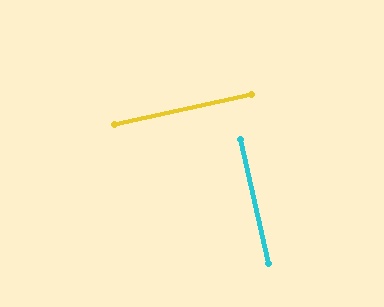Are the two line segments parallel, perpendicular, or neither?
Perpendicular — they meet at approximately 89°.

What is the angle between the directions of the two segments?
Approximately 89 degrees.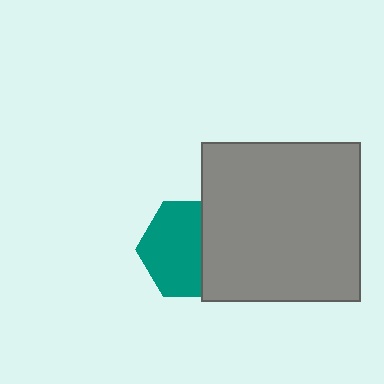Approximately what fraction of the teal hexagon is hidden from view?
Roughly 36% of the teal hexagon is hidden behind the gray square.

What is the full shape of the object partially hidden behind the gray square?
The partially hidden object is a teal hexagon.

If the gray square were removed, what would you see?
You would see the complete teal hexagon.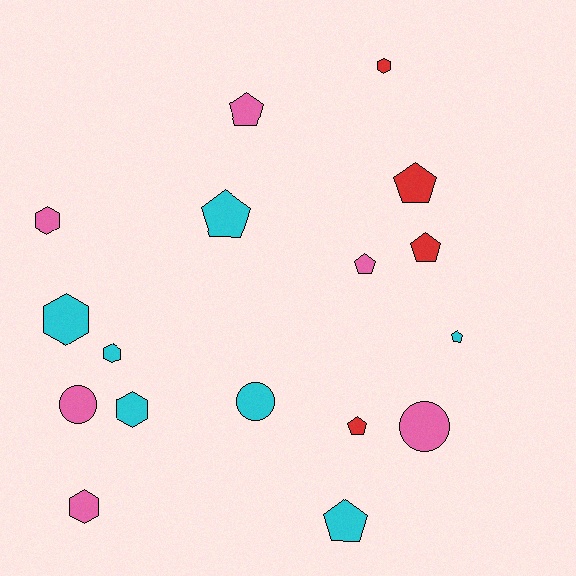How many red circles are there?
There are no red circles.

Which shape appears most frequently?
Pentagon, with 8 objects.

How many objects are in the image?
There are 17 objects.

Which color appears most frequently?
Cyan, with 7 objects.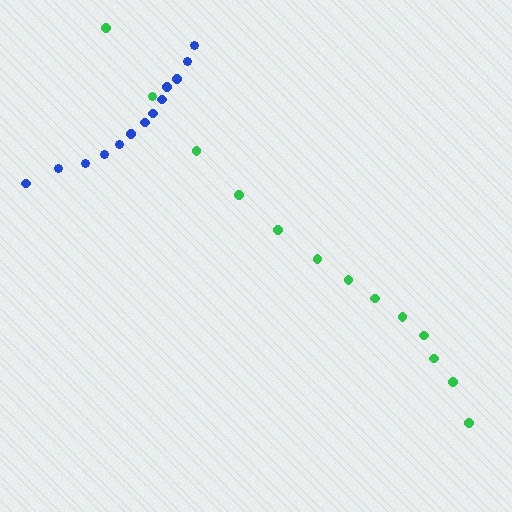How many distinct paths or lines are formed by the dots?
There are 2 distinct paths.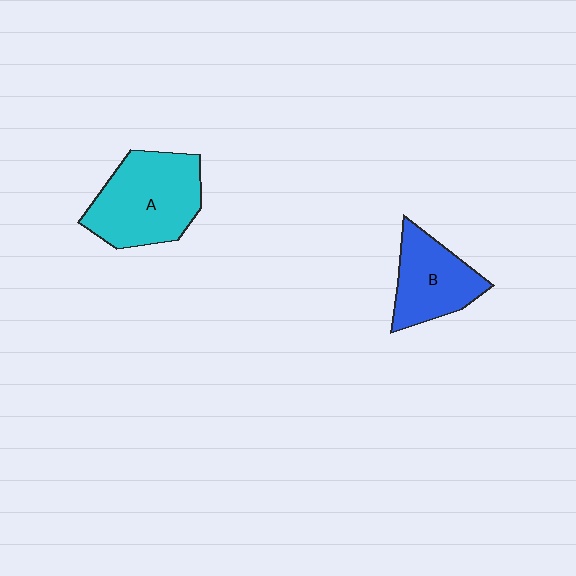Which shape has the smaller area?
Shape B (blue).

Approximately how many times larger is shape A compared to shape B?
Approximately 1.4 times.